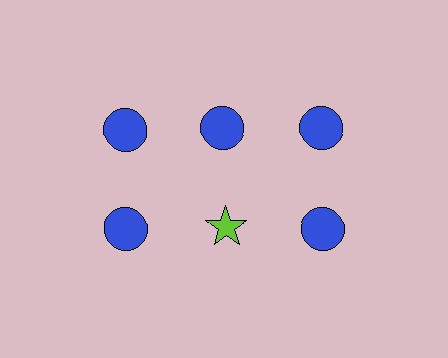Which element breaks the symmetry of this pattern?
The lime star in the second row, second from left column breaks the symmetry. All other shapes are blue circles.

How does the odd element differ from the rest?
It differs in both color (lime instead of blue) and shape (star instead of circle).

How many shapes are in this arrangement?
There are 6 shapes arranged in a grid pattern.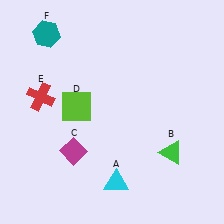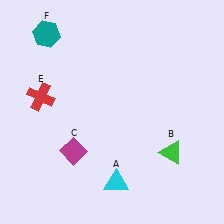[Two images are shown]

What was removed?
The lime square (D) was removed in Image 2.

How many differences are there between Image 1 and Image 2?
There is 1 difference between the two images.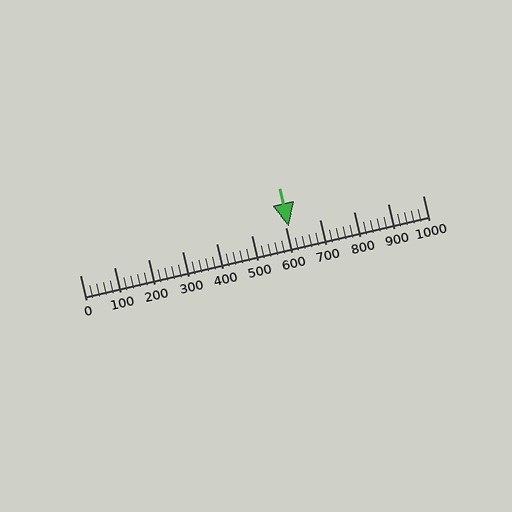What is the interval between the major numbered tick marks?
The major tick marks are spaced 100 units apart.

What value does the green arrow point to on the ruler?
The green arrow points to approximately 609.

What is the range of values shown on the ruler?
The ruler shows values from 0 to 1000.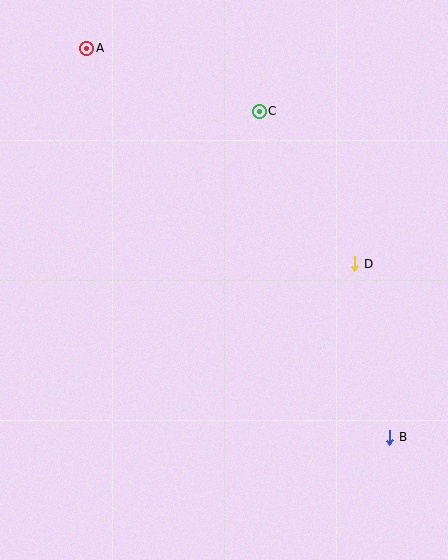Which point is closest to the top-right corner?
Point C is closest to the top-right corner.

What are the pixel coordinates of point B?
Point B is at (389, 437).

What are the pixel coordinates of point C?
Point C is at (259, 111).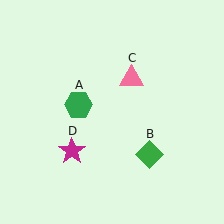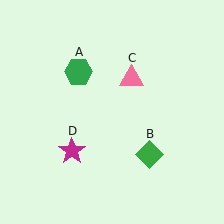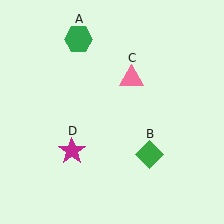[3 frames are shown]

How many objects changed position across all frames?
1 object changed position: green hexagon (object A).